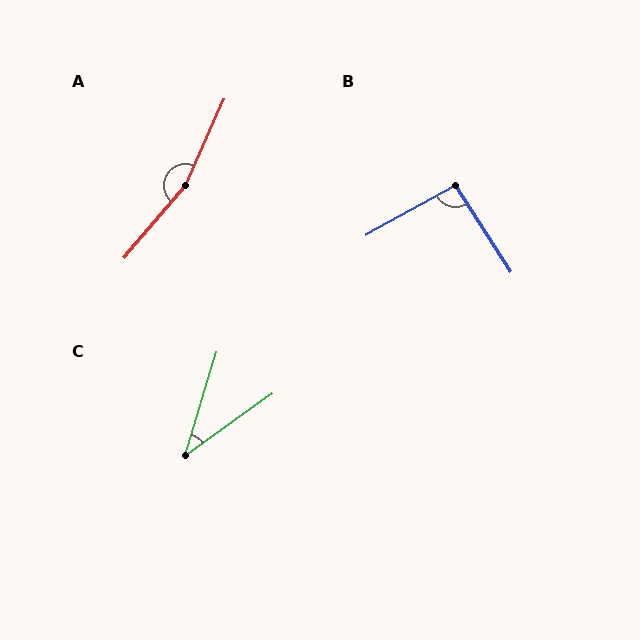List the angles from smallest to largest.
C (38°), B (94°), A (164°).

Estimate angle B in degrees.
Approximately 94 degrees.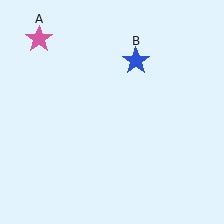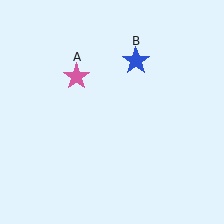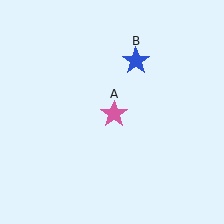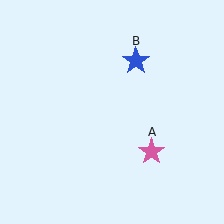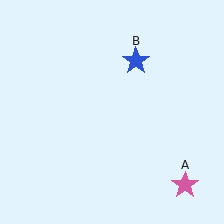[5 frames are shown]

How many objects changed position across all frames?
1 object changed position: pink star (object A).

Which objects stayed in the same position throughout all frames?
Blue star (object B) remained stationary.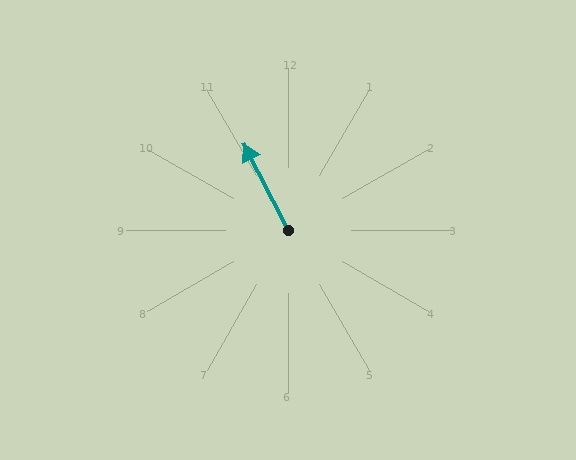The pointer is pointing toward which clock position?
Roughly 11 o'clock.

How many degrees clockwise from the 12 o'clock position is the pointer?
Approximately 333 degrees.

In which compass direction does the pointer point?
Northwest.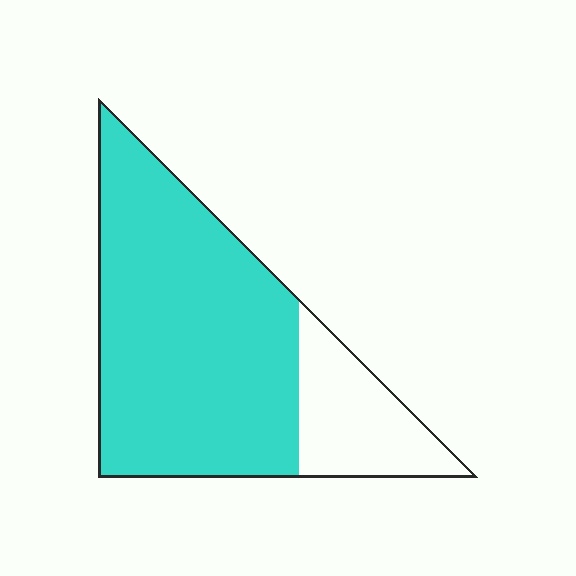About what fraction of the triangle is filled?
About four fifths (4/5).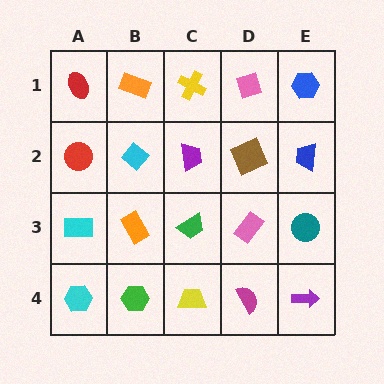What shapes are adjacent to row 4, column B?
An orange rectangle (row 3, column B), a cyan hexagon (row 4, column A), a yellow trapezoid (row 4, column C).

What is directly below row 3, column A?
A cyan hexagon.